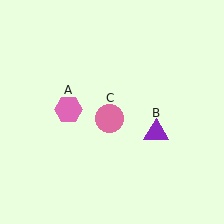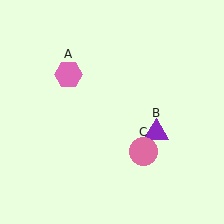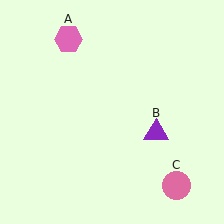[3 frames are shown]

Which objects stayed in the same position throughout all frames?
Purple triangle (object B) remained stationary.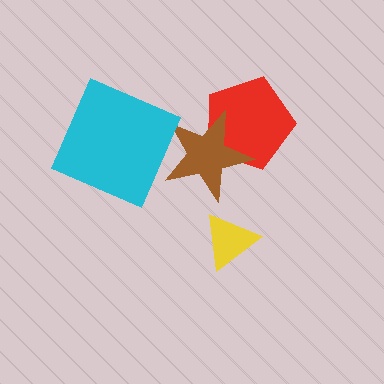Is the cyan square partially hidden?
No, no other shape covers it.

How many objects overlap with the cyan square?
0 objects overlap with the cyan square.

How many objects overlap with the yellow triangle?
0 objects overlap with the yellow triangle.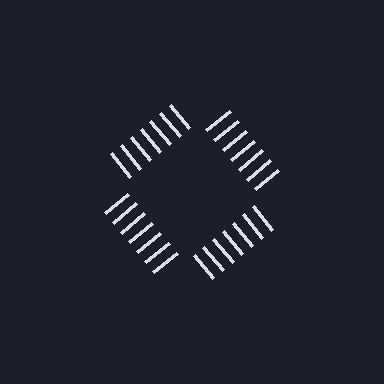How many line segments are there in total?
28 — 7 along each of the 4 edges.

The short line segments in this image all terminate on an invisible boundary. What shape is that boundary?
An illusory square — the line segments terminate on its edges but no continuous stroke is drawn.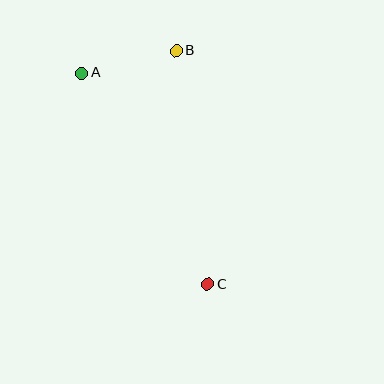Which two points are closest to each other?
Points A and B are closest to each other.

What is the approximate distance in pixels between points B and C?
The distance between B and C is approximately 236 pixels.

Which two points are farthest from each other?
Points A and C are farthest from each other.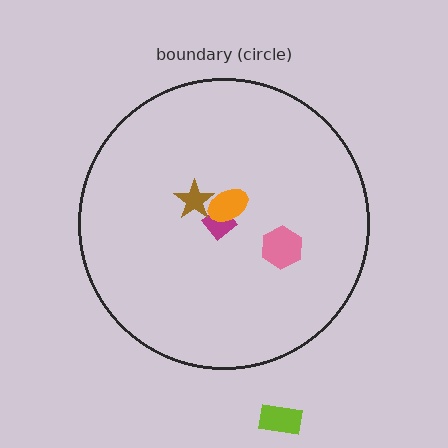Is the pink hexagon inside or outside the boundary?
Inside.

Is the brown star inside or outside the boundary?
Inside.